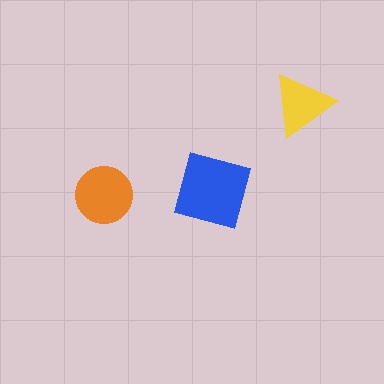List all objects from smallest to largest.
The yellow triangle, the orange circle, the blue square.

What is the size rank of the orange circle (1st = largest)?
2nd.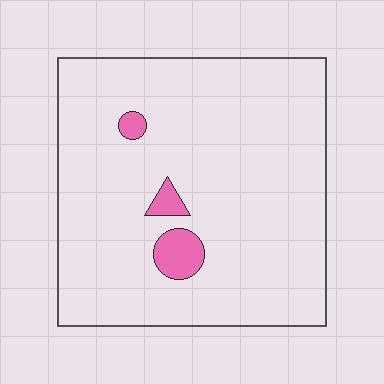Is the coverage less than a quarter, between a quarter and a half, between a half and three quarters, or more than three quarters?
Less than a quarter.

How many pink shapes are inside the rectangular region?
3.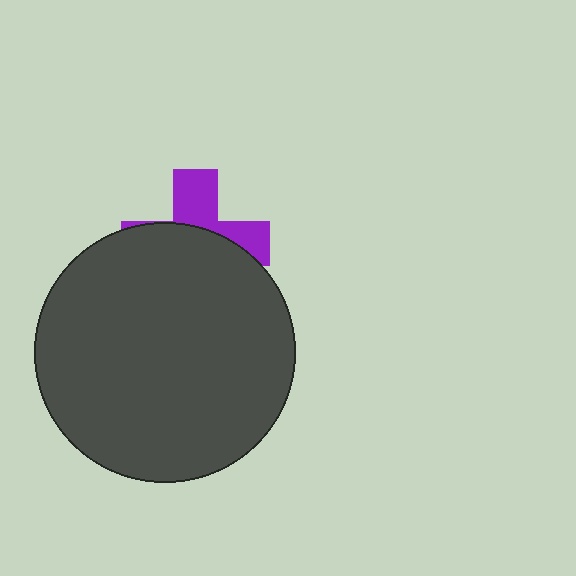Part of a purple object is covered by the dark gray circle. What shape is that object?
It is a cross.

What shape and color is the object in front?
The object in front is a dark gray circle.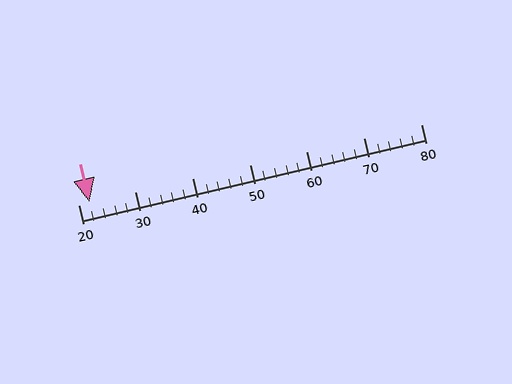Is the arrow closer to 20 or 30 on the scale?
The arrow is closer to 20.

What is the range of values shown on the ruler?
The ruler shows values from 20 to 80.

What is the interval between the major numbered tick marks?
The major tick marks are spaced 10 units apart.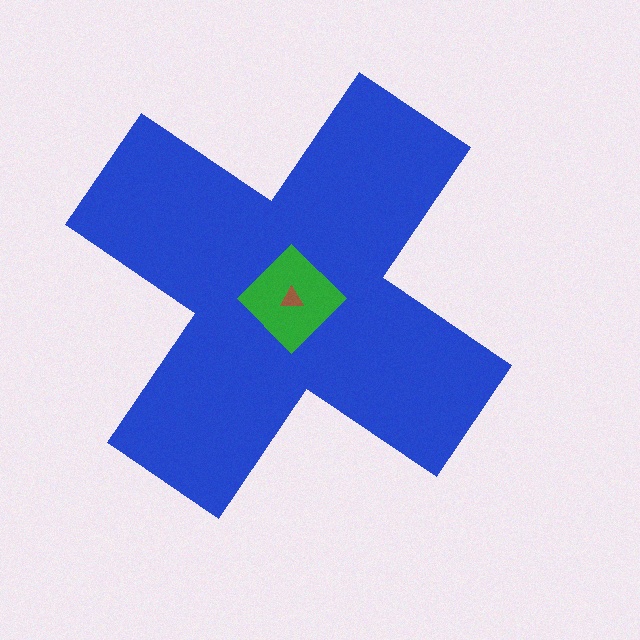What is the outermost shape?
The blue cross.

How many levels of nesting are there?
3.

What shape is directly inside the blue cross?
The green diamond.